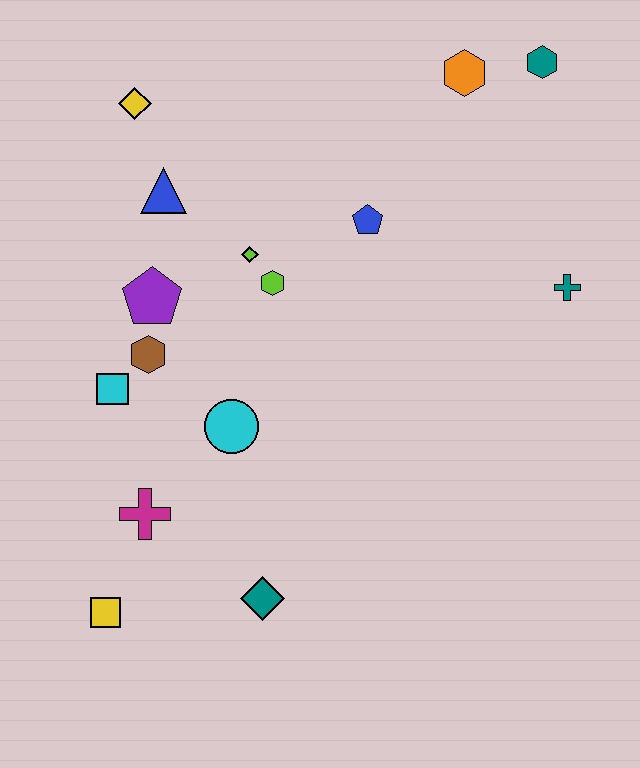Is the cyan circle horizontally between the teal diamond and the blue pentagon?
No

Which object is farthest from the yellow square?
The teal hexagon is farthest from the yellow square.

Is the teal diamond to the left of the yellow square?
No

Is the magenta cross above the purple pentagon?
No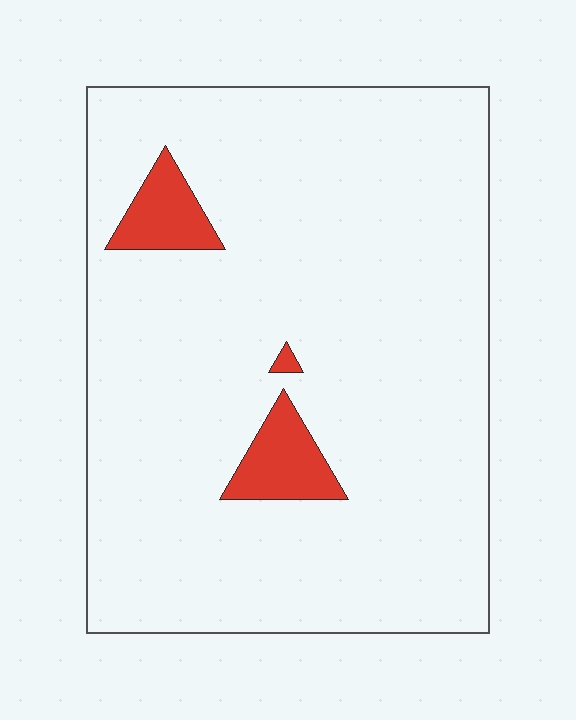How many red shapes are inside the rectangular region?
3.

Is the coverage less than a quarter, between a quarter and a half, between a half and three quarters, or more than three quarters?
Less than a quarter.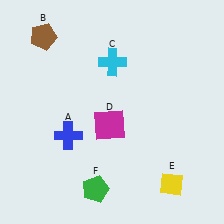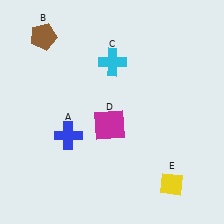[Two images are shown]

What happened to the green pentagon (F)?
The green pentagon (F) was removed in Image 2. It was in the bottom-left area of Image 1.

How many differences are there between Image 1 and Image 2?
There is 1 difference between the two images.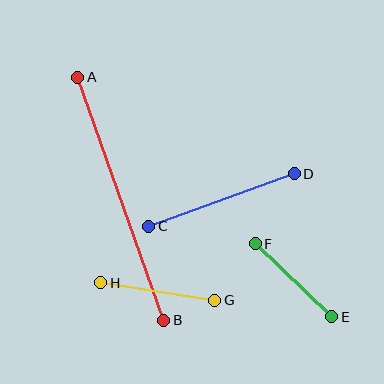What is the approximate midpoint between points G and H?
The midpoint is at approximately (158, 292) pixels.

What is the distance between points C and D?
The distance is approximately 154 pixels.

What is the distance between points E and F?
The distance is approximately 106 pixels.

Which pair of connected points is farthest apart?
Points A and B are farthest apart.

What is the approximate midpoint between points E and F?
The midpoint is at approximately (294, 280) pixels.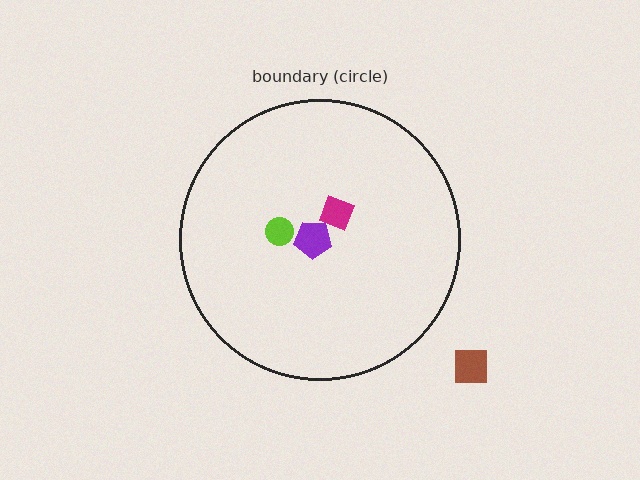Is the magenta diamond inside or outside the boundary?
Inside.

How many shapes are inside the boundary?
3 inside, 1 outside.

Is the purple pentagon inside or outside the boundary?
Inside.